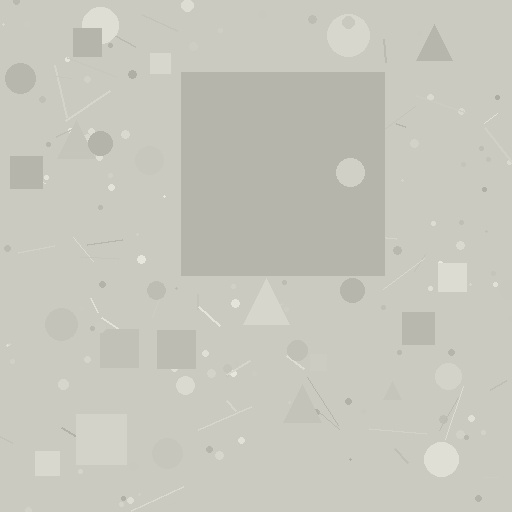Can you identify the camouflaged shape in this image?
The camouflaged shape is a square.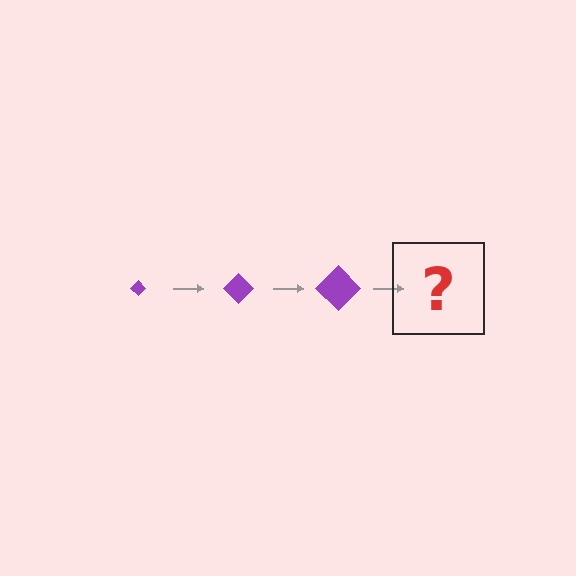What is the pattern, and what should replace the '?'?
The pattern is that the diamond gets progressively larger each step. The '?' should be a purple diamond, larger than the previous one.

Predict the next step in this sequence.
The next step is a purple diamond, larger than the previous one.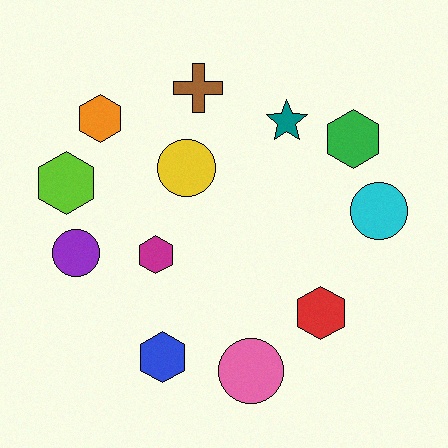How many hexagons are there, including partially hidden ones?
There are 6 hexagons.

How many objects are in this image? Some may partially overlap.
There are 12 objects.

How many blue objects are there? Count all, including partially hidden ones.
There is 1 blue object.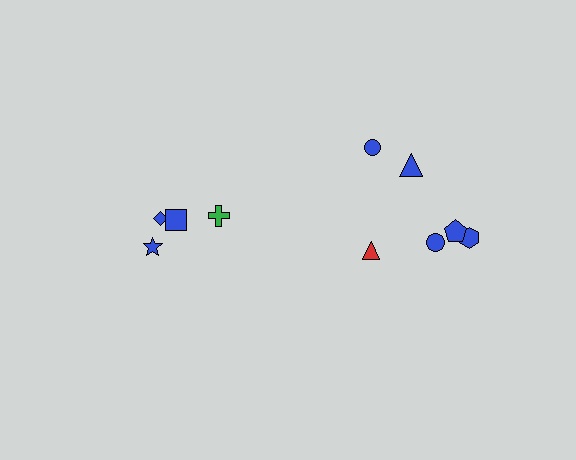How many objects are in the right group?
There are 6 objects.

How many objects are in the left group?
There are 4 objects.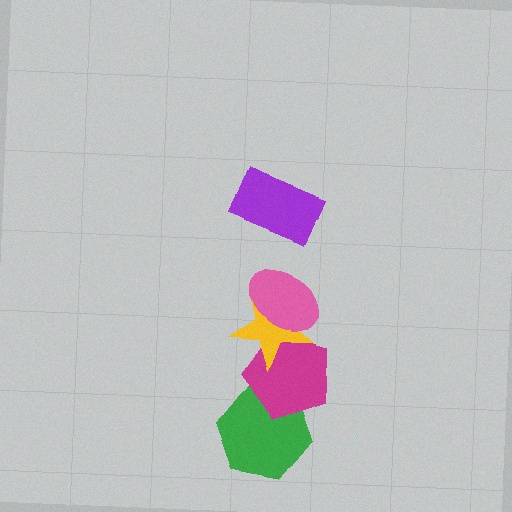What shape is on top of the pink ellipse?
The purple rectangle is on top of the pink ellipse.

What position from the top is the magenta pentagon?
The magenta pentagon is 4th from the top.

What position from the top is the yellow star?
The yellow star is 3rd from the top.